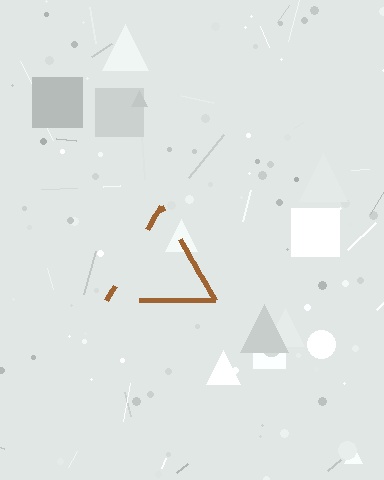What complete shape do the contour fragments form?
The contour fragments form a triangle.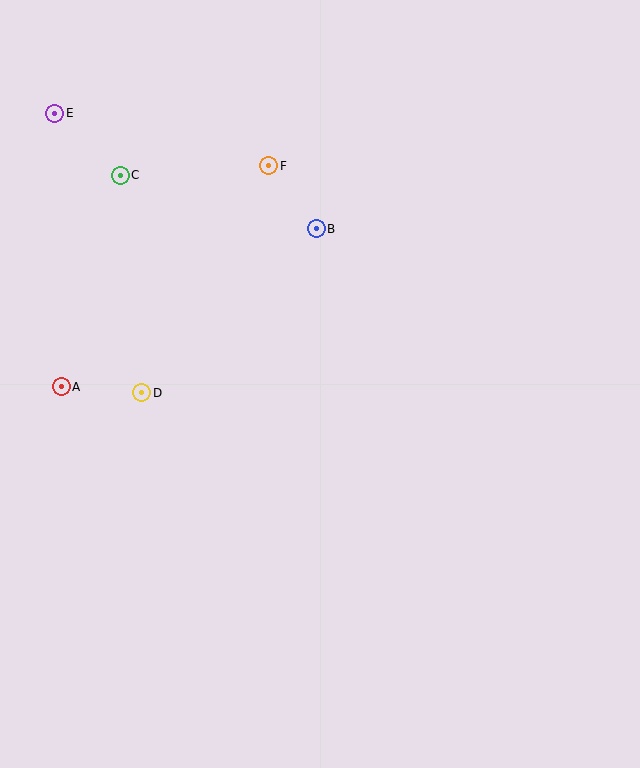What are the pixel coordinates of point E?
Point E is at (55, 113).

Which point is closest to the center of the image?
Point B at (316, 229) is closest to the center.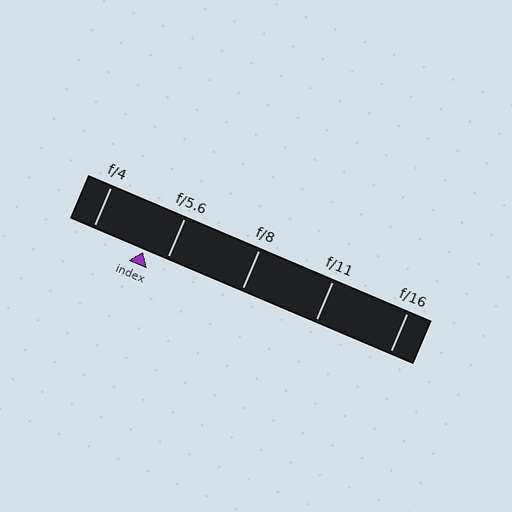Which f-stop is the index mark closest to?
The index mark is closest to f/5.6.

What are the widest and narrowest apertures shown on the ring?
The widest aperture shown is f/4 and the narrowest is f/16.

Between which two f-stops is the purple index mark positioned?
The index mark is between f/4 and f/5.6.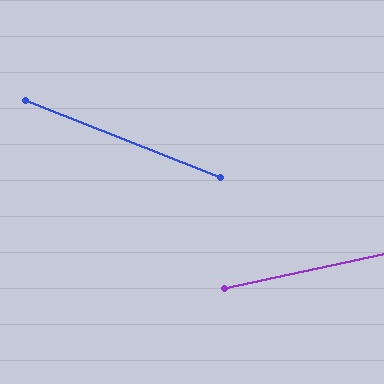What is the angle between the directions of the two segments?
Approximately 34 degrees.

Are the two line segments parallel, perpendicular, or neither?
Neither parallel nor perpendicular — they differ by about 34°.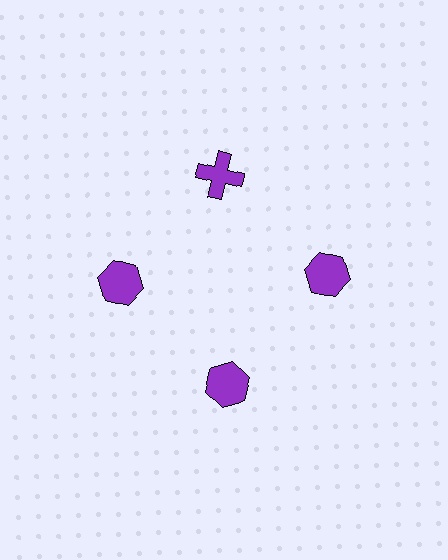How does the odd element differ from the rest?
It has a different shape: cross instead of hexagon.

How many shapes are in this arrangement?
There are 4 shapes arranged in a ring pattern.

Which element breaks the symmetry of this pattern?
The purple cross at roughly the 12 o'clock position breaks the symmetry. All other shapes are purple hexagons.